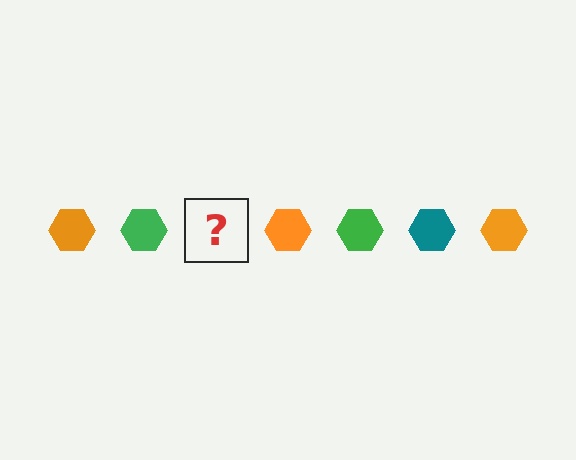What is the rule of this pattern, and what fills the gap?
The rule is that the pattern cycles through orange, green, teal hexagons. The gap should be filled with a teal hexagon.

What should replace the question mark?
The question mark should be replaced with a teal hexagon.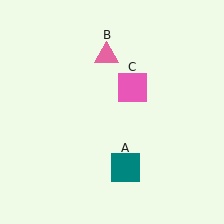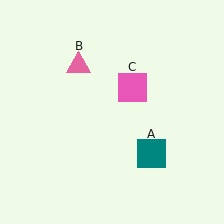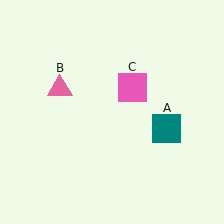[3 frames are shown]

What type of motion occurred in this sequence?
The teal square (object A), pink triangle (object B) rotated counterclockwise around the center of the scene.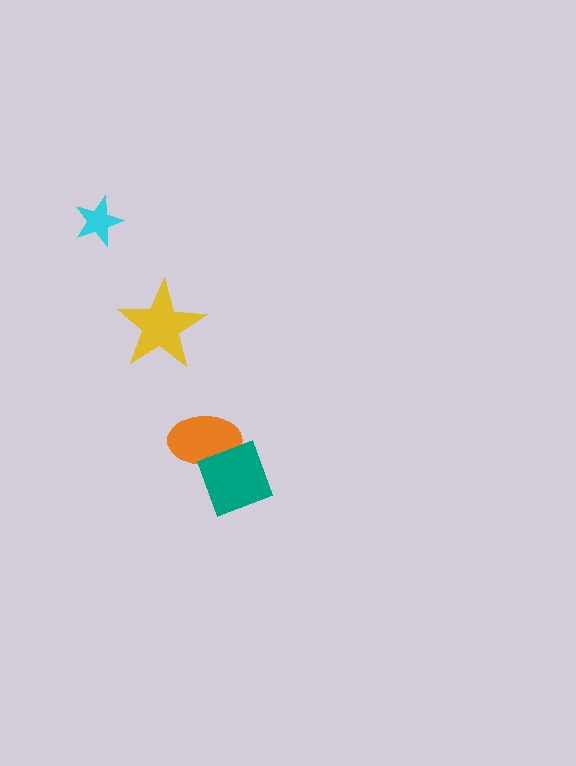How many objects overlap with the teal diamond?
1 object overlaps with the teal diamond.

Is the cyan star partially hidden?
No, no other shape covers it.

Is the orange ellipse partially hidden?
Yes, it is partially covered by another shape.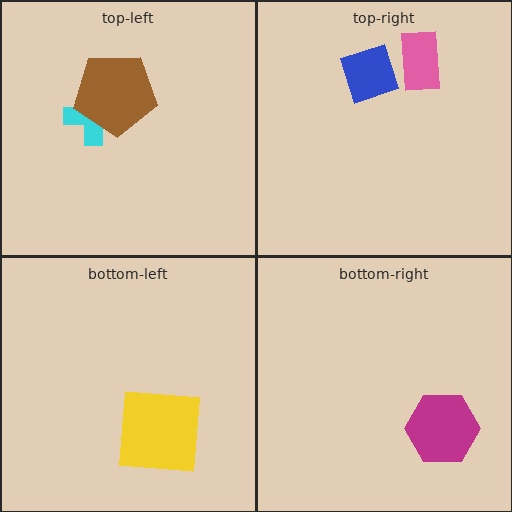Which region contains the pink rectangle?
The top-right region.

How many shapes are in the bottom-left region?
1.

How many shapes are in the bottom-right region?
1.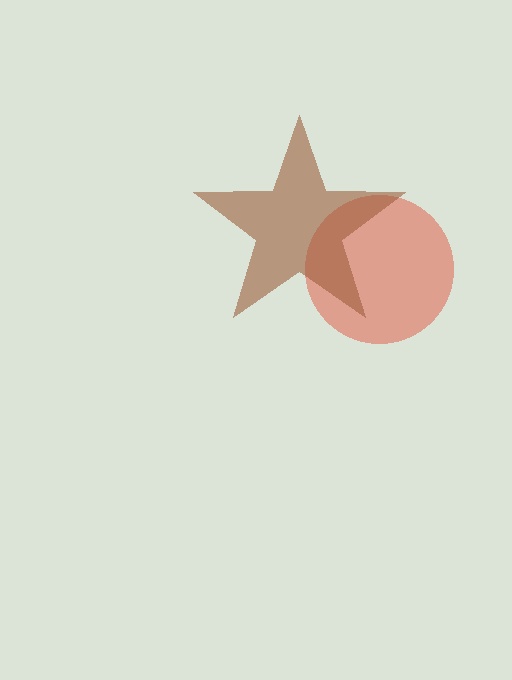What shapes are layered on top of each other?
The layered shapes are: a red circle, a brown star.